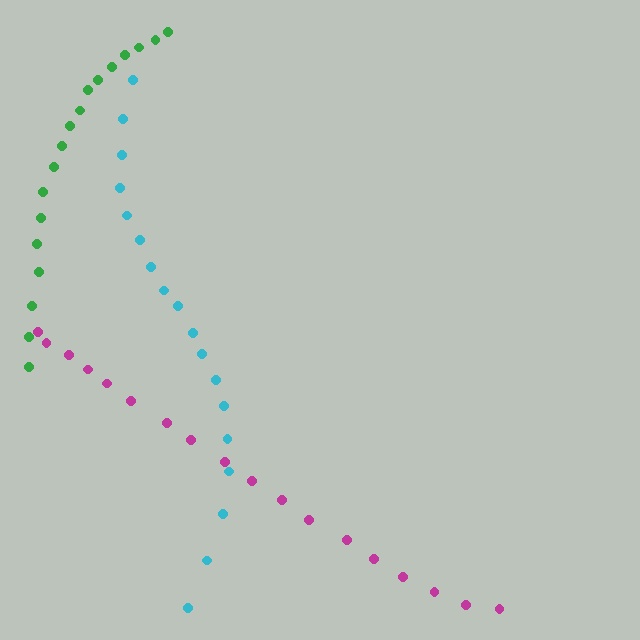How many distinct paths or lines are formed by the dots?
There are 3 distinct paths.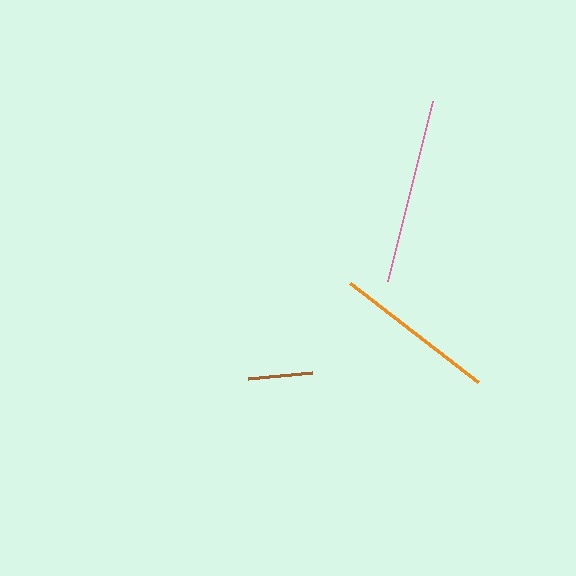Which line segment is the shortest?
The brown line is the shortest at approximately 64 pixels.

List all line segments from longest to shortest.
From longest to shortest: pink, orange, brown.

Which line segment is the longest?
The pink line is the longest at approximately 185 pixels.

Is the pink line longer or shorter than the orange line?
The pink line is longer than the orange line.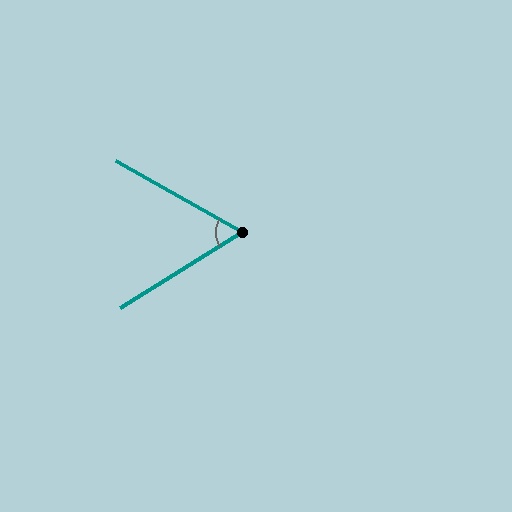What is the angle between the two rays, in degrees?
Approximately 61 degrees.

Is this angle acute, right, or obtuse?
It is acute.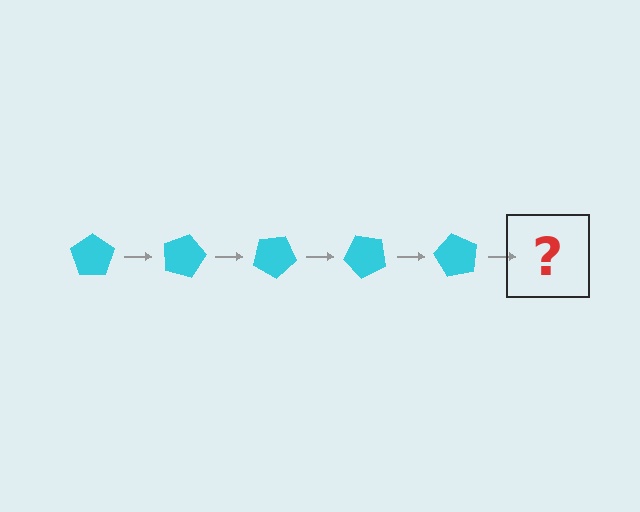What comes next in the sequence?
The next element should be a cyan pentagon rotated 75 degrees.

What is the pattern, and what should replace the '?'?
The pattern is that the pentagon rotates 15 degrees each step. The '?' should be a cyan pentagon rotated 75 degrees.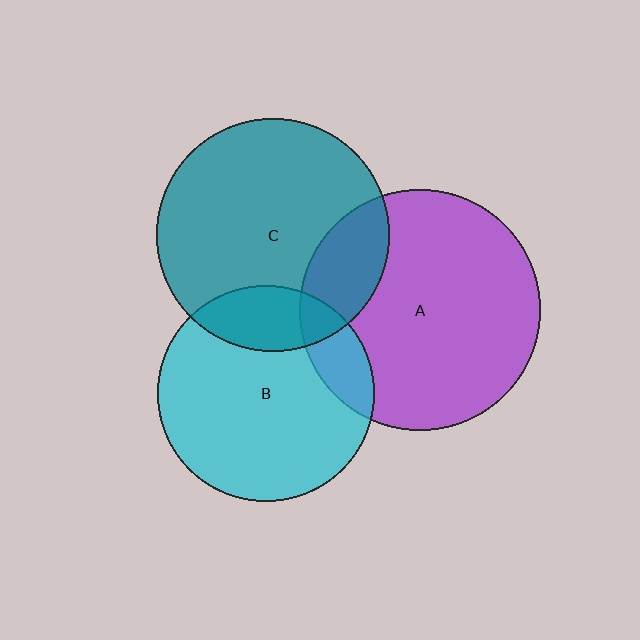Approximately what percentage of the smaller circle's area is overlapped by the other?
Approximately 20%.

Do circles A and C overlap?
Yes.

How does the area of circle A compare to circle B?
Approximately 1.2 times.